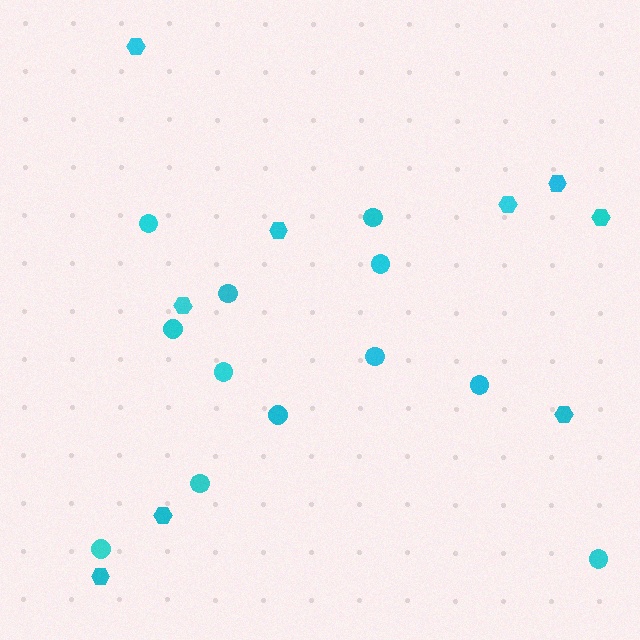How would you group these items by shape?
There are 2 groups: one group of hexagons (9) and one group of circles (12).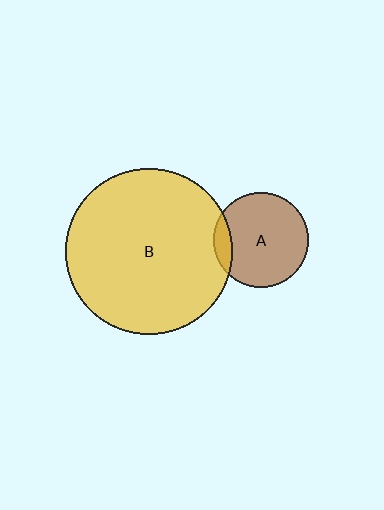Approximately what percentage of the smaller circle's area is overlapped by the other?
Approximately 10%.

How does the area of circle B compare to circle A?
Approximately 3.1 times.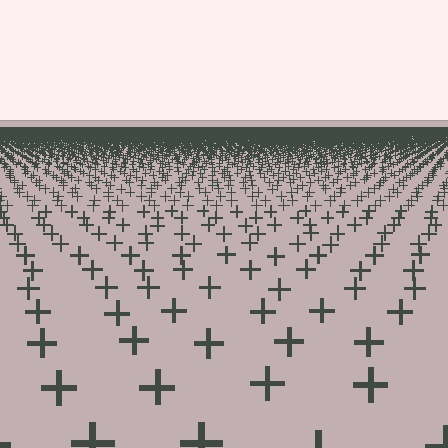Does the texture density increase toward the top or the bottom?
Density increases toward the top.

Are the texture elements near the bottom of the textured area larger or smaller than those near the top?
Larger. Near the bottom, elements are closer to the viewer and appear at a bigger on-screen size.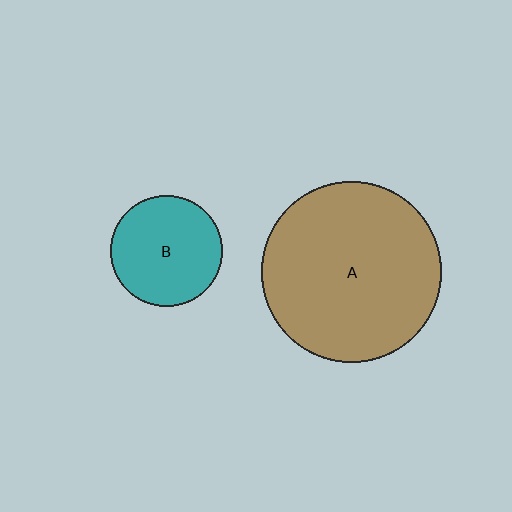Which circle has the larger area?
Circle A (brown).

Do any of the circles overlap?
No, none of the circles overlap.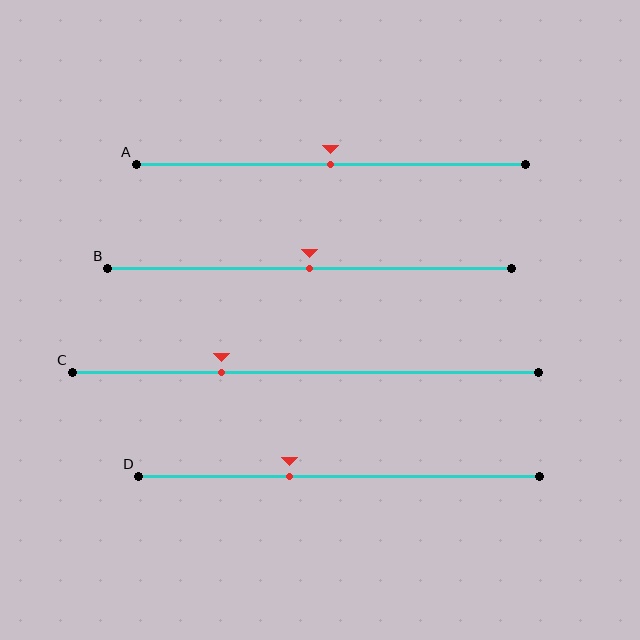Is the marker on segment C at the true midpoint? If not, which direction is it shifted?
No, the marker on segment C is shifted to the left by about 18% of the segment length.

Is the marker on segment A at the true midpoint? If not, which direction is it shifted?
Yes, the marker on segment A is at the true midpoint.